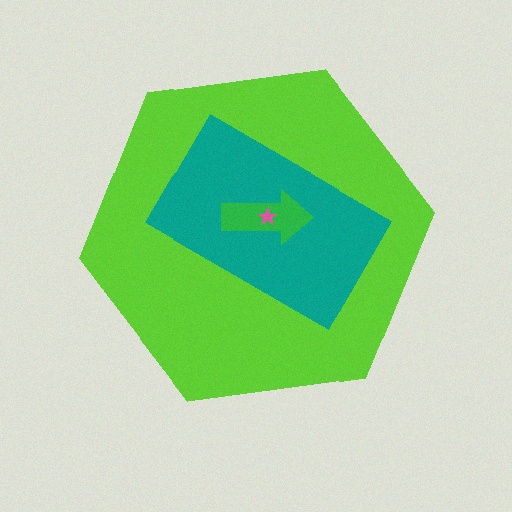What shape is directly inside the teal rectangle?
The green arrow.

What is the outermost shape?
The lime hexagon.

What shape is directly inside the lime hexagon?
The teal rectangle.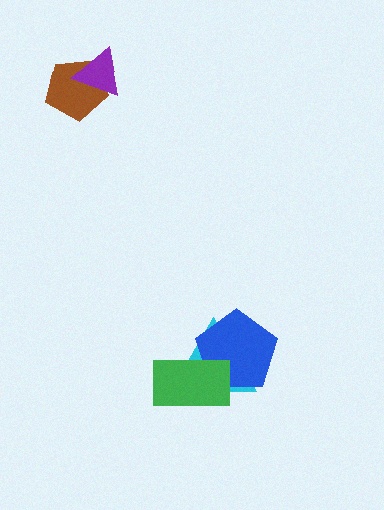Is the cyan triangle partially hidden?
Yes, it is partially covered by another shape.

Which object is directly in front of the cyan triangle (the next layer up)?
The blue pentagon is directly in front of the cyan triangle.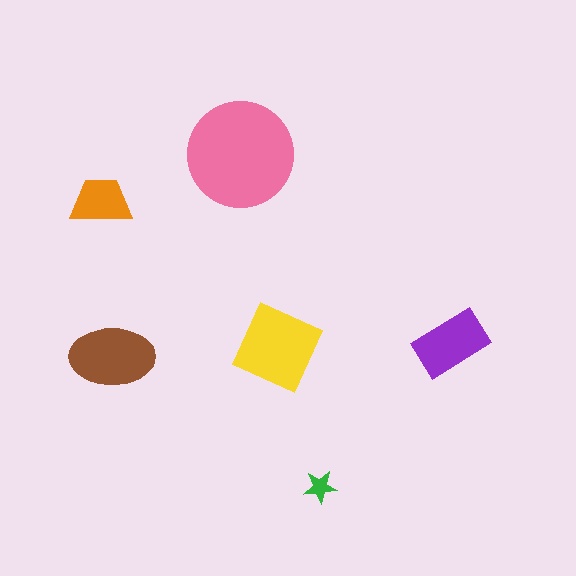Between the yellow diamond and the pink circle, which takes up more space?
The pink circle.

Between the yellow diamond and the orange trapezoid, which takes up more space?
The yellow diamond.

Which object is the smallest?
The green star.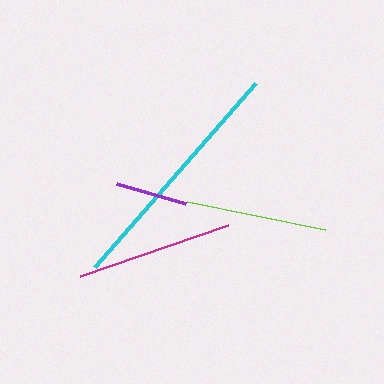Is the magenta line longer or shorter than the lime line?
The magenta line is longer than the lime line.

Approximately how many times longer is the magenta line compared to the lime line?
The magenta line is approximately 1.1 times the length of the lime line.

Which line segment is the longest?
The cyan line is the longest at approximately 244 pixels.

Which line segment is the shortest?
The purple line is the shortest at approximately 73 pixels.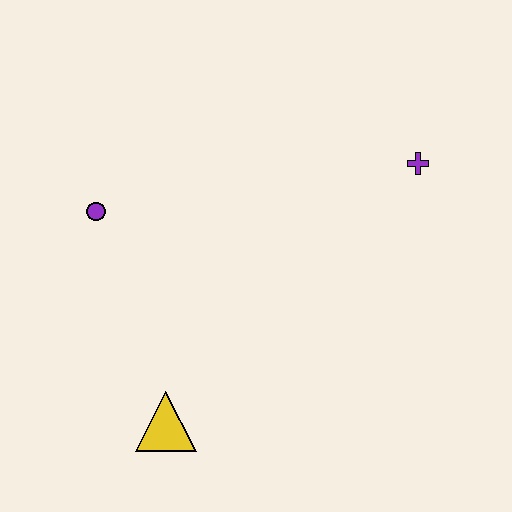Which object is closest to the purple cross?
The purple circle is closest to the purple cross.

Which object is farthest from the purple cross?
The yellow triangle is farthest from the purple cross.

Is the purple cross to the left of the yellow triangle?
No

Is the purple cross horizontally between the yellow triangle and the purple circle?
No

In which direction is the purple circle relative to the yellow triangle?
The purple circle is above the yellow triangle.